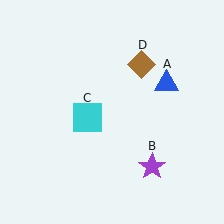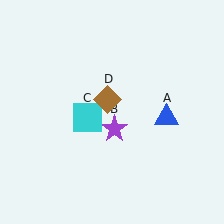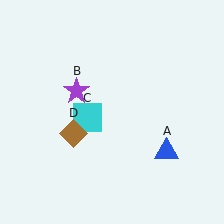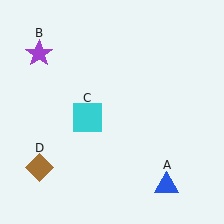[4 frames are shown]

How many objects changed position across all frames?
3 objects changed position: blue triangle (object A), purple star (object B), brown diamond (object D).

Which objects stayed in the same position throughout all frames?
Cyan square (object C) remained stationary.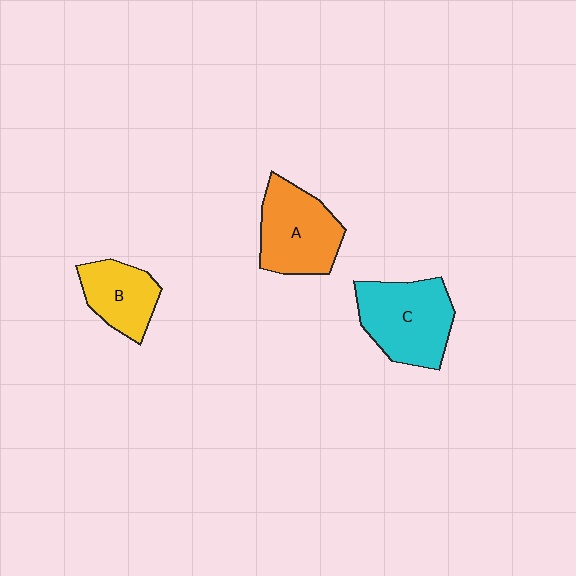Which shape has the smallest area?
Shape B (yellow).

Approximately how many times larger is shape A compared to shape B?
Approximately 1.4 times.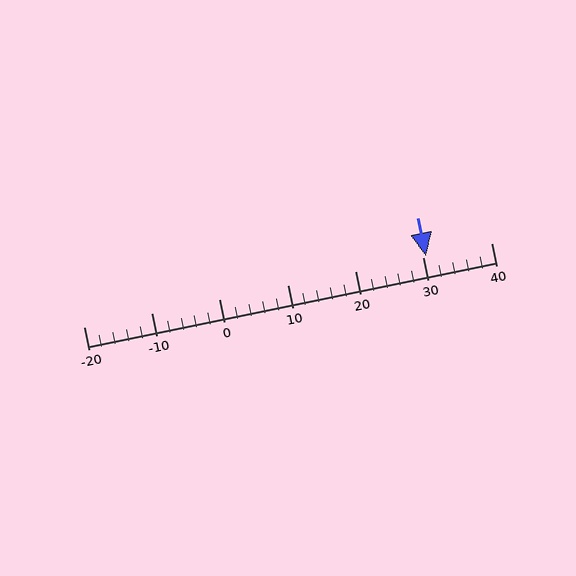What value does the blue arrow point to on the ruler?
The blue arrow points to approximately 30.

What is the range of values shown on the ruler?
The ruler shows values from -20 to 40.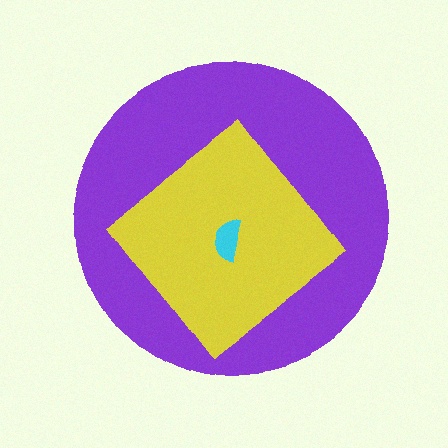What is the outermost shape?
The purple circle.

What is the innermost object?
The cyan semicircle.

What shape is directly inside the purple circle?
The yellow diamond.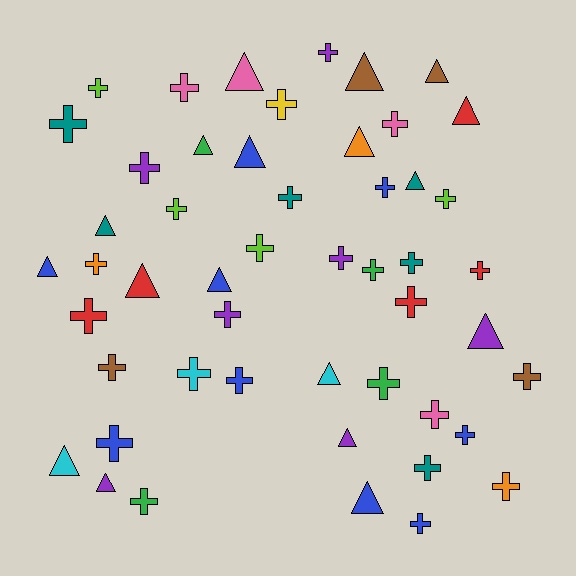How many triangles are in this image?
There are 18 triangles.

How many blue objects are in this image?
There are 9 blue objects.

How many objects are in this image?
There are 50 objects.